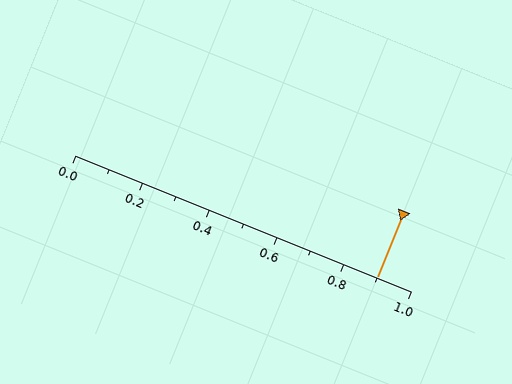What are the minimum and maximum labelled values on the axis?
The axis runs from 0.0 to 1.0.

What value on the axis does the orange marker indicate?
The marker indicates approximately 0.9.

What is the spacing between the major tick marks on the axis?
The major ticks are spaced 0.2 apart.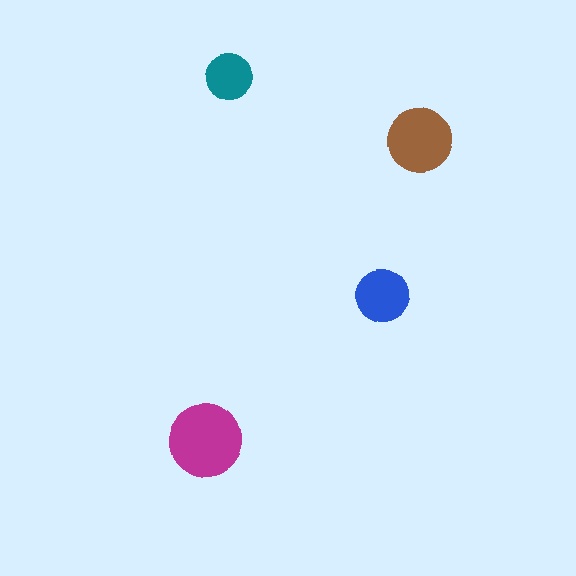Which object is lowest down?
The magenta circle is bottommost.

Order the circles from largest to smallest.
the magenta one, the brown one, the blue one, the teal one.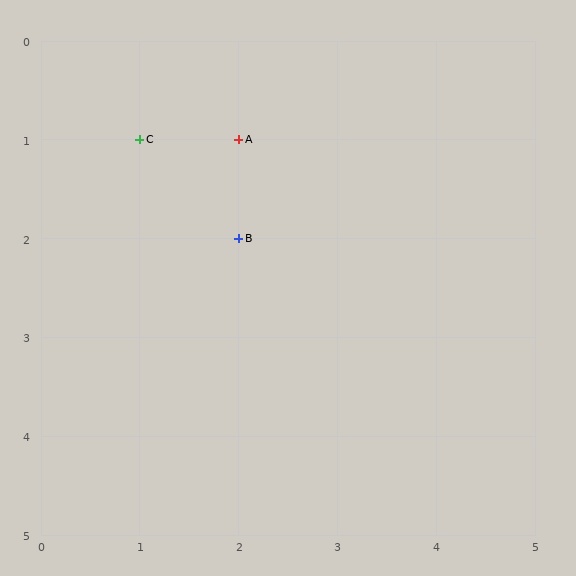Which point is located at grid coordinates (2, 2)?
Point B is at (2, 2).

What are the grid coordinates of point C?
Point C is at grid coordinates (1, 1).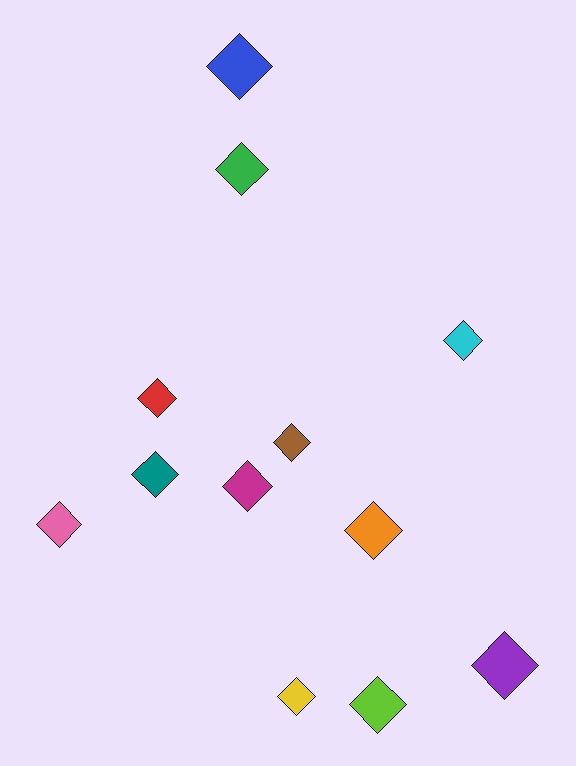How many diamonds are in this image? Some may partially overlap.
There are 12 diamonds.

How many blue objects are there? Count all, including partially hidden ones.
There is 1 blue object.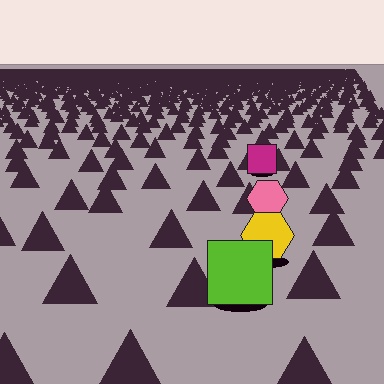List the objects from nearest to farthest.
From nearest to farthest: the lime square, the yellow hexagon, the pink hexagon, the magenta square.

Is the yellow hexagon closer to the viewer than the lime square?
No. The lime square is closer — you can tell from the texture gradient: the ground texture is coarser near it.